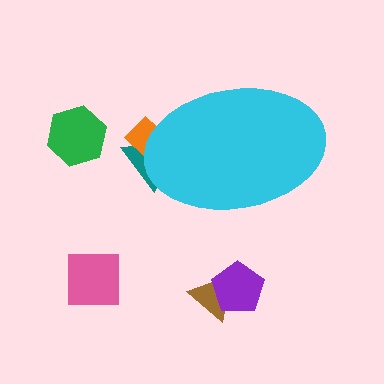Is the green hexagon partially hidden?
No, the green hexagon is fully visible.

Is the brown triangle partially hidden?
No, the brown triangle is fully visible.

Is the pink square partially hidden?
No, the pink square is fully visible.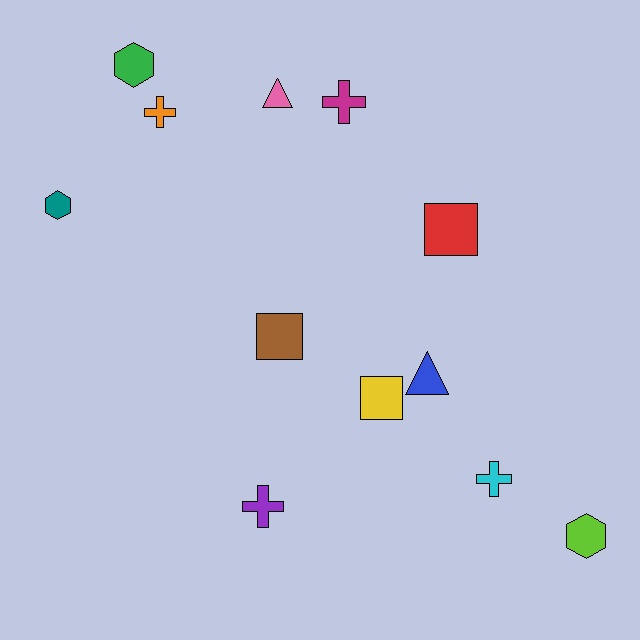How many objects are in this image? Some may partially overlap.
There are 12 objects.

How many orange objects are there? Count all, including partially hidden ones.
There is 1 orange object.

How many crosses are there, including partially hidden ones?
There are 4 crosses.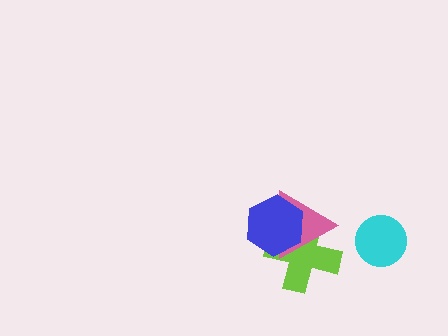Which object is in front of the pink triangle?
The blue hexagon is in front of the pink triangle.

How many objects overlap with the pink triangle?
2 objects overlap with the pink triangle.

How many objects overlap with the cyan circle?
0 objects overlap with the cyan circle.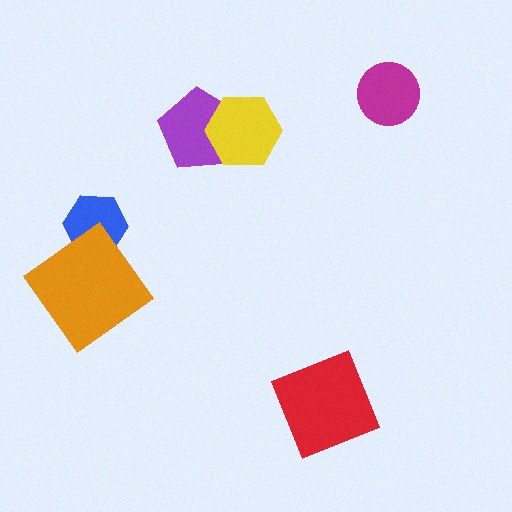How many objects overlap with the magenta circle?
0 objects overlap with the magenta circle.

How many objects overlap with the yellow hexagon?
1 object overlaps with the yellow hexagon.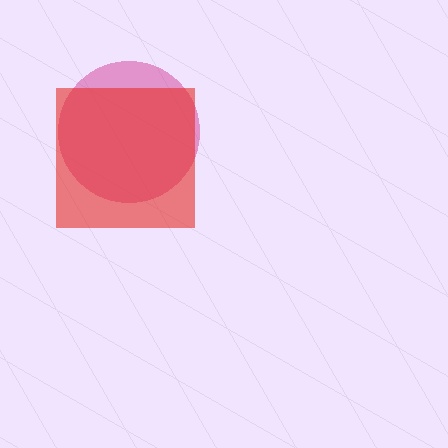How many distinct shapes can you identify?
There are 2 distinct shapes: a magenta circle, a red square.